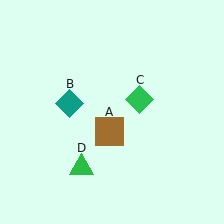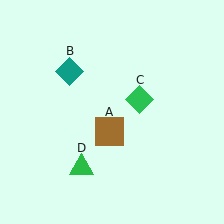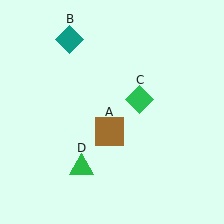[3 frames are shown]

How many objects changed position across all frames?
1 object changed position: teal diamond (object B).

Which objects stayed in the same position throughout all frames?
Brown square (object A) and green diamond (object C) and green triangle (object D) remained stationary.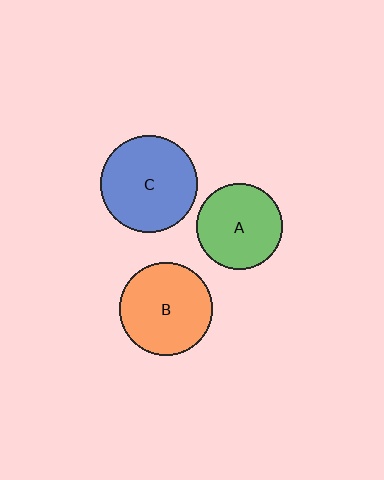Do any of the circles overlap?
No, none of the circles overlap.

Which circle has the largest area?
Circle C (blue).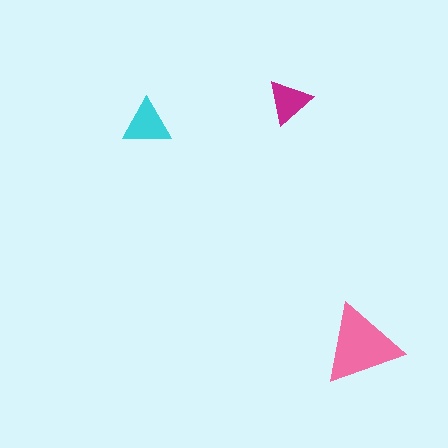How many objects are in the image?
There are 3 objects in the image.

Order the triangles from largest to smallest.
the pink one, the cyan one, the magenta one.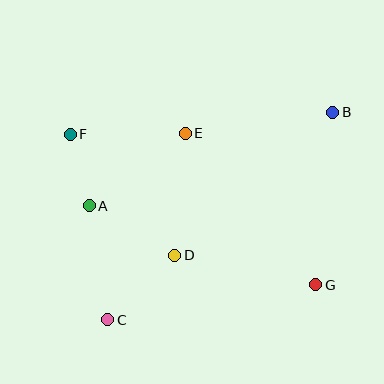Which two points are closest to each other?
Points A and F are closest to each other.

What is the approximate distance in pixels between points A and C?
The distance between A and C is approximately 116 pixels.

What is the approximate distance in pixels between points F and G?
The distance between F and G is approximately 288 pixels.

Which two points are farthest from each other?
Points B and C are farthest from each other.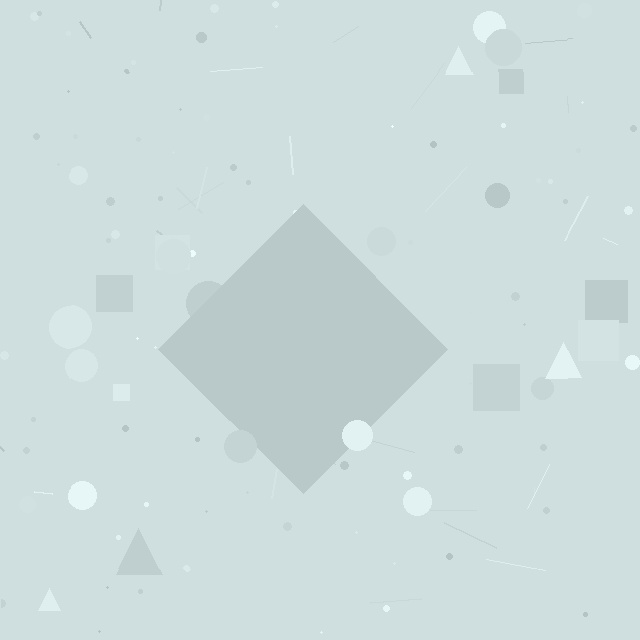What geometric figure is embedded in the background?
A diamond is embedded in the background.